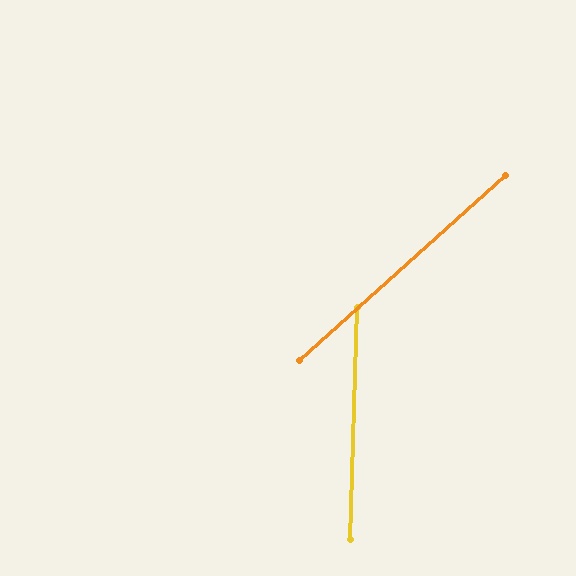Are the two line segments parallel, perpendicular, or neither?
Neither parallel nor perpendicular — they differ by about 46°.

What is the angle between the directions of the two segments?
Approximately 46 degrees.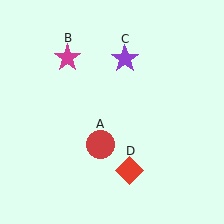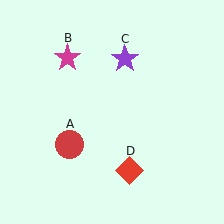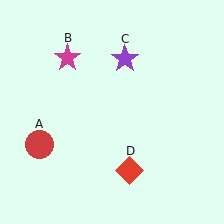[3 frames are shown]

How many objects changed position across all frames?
1 object changed position: red circle (object A).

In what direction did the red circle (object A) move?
The red circle (object A) moved left.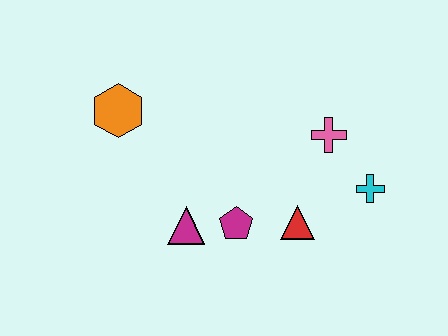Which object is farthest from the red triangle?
The orange hexagon is farthest from the red triangle.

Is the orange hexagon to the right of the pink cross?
No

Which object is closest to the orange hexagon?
The magenta triangle is closest to the orange hexagon.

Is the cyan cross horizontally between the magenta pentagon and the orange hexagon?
No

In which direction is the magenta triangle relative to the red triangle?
The magenta triangle is to the left of the red triangle.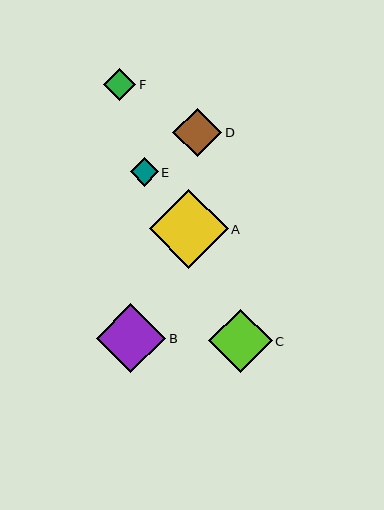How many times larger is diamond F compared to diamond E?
Diamond F is approximately 1.1 times the size of diamond E.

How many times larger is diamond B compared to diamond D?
Diamond B is approximately 1.4 times the size of diamond D.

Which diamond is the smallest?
Diamond E is the smallest with a size of approximately 28 pixels.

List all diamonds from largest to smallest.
From largest to smallest: A, B, C, D, F, E.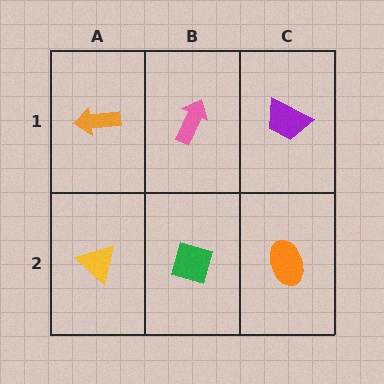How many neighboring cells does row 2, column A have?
2.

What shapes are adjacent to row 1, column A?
A yellow triangle (row 2, column A), a pink arrow (row 1, column B).